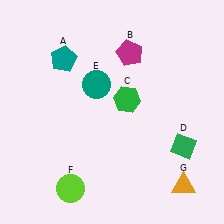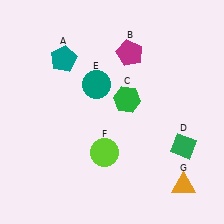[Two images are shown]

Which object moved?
The lime circle (F) moved up.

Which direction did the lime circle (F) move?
The lime circle (F) moved up.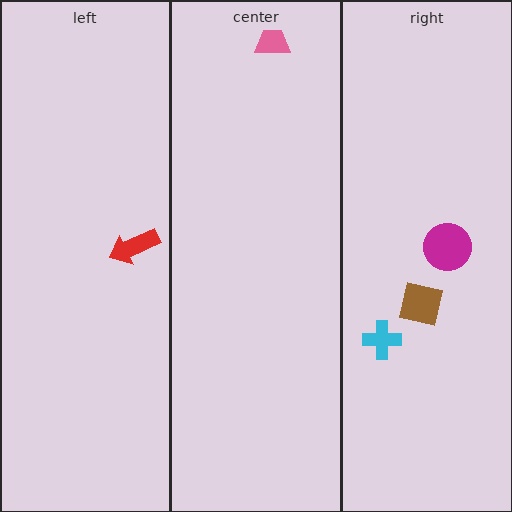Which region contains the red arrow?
The left region.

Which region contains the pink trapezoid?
The center region.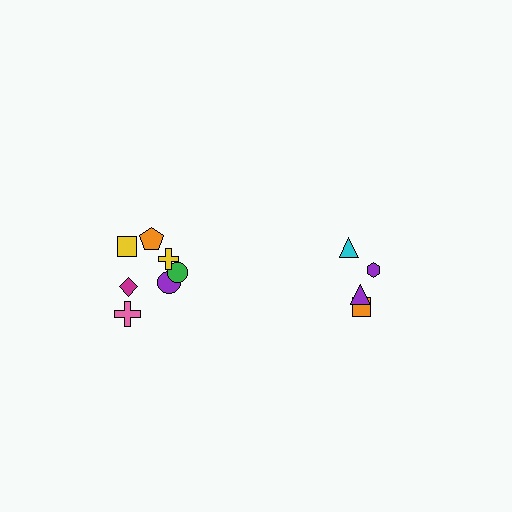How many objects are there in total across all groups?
There are 11 objects.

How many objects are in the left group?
There are 7 objects.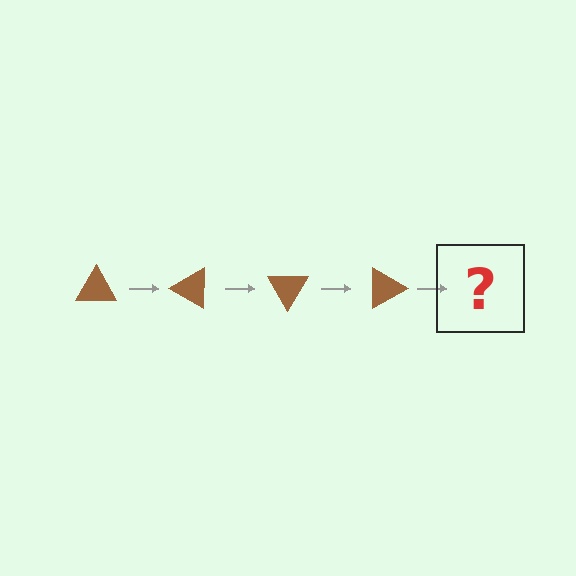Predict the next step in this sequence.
The next step is a brown triangle rotated 120 degrees.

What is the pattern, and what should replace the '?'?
The pattern is that the triangle rotates 30 degrees each step. The '?' should be a brown triangle rotated 120 degrees.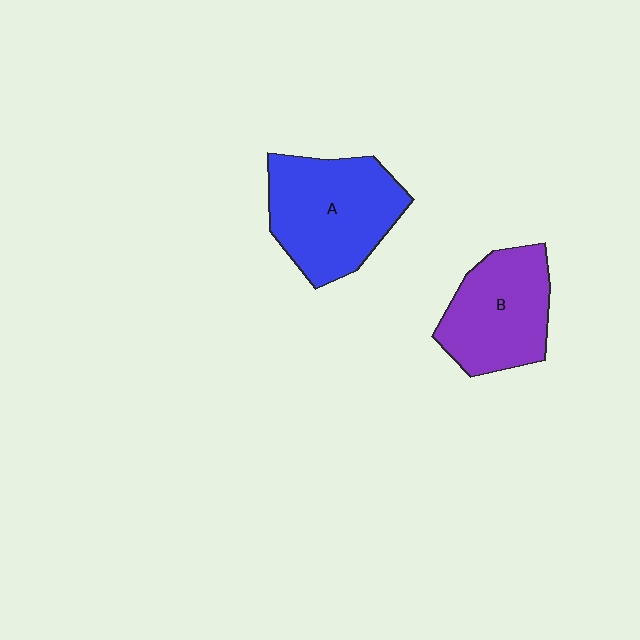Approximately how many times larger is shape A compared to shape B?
Approximately 1.2 times.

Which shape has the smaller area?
Shape B (purple).